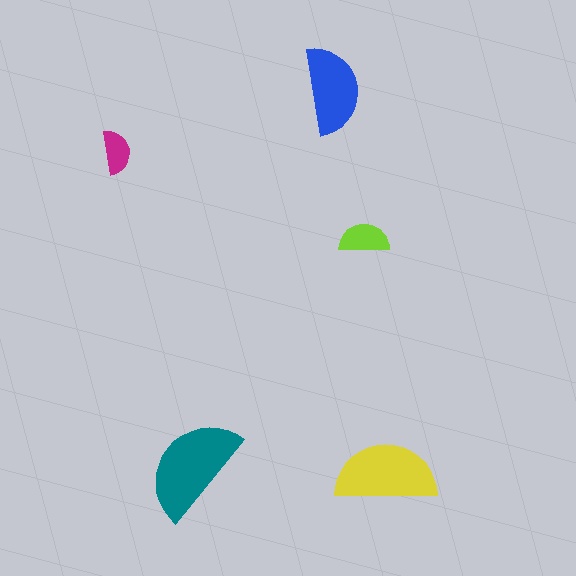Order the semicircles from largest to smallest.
the teal one, the yellow one, the blue one, the lime one, the magenta one.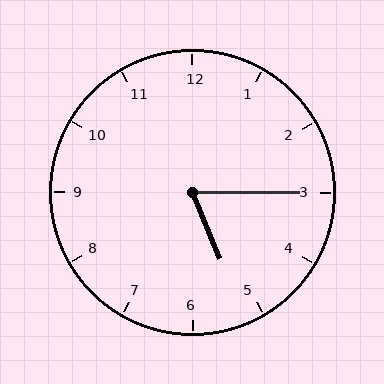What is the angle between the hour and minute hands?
Approximately 68 degrees.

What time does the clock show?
5:15.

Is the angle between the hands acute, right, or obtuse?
It is acute.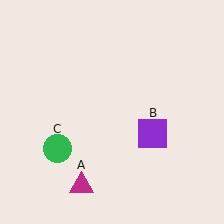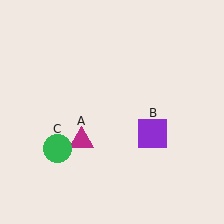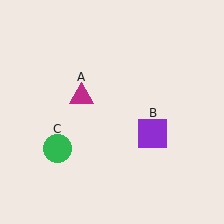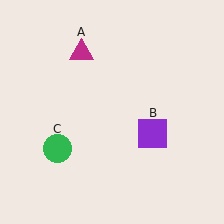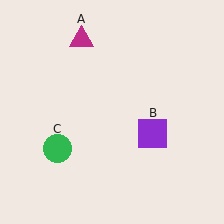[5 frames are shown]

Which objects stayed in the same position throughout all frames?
Purple square (object B) and green circle (object C) remained stationary.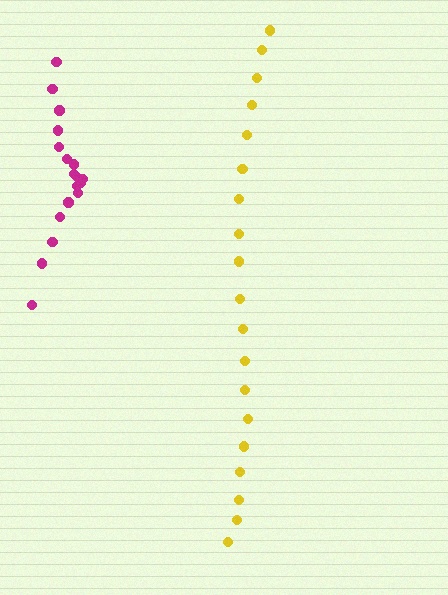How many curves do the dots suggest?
There are 2 distinct paths.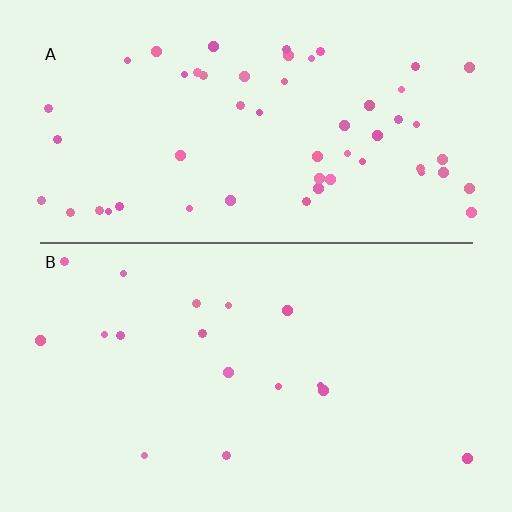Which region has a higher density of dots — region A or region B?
A (the top).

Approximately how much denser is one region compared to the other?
Approximately 3.2× — region A over region B.